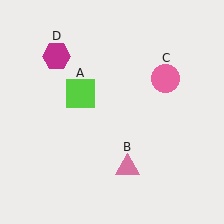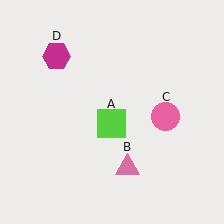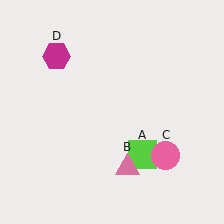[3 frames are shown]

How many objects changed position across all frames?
2 objects changed position: lime square (object A), pink circle (object C).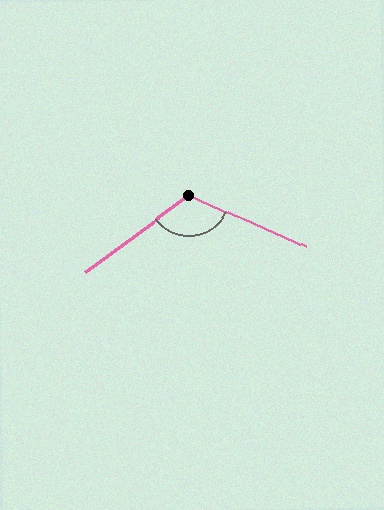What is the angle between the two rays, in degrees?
Approximately 119 degrees.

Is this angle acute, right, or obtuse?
It is obtuse.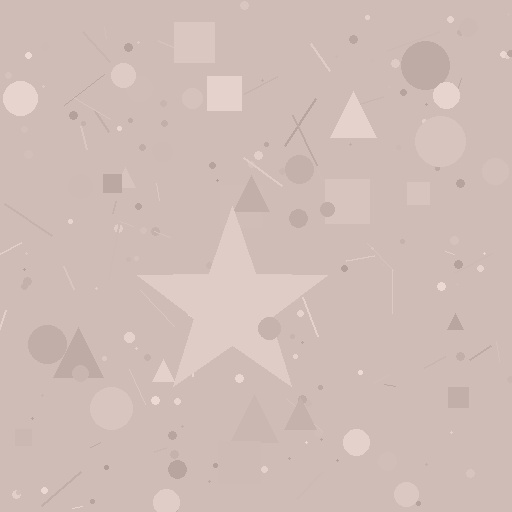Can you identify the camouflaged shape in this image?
The camouflaged shape is a star.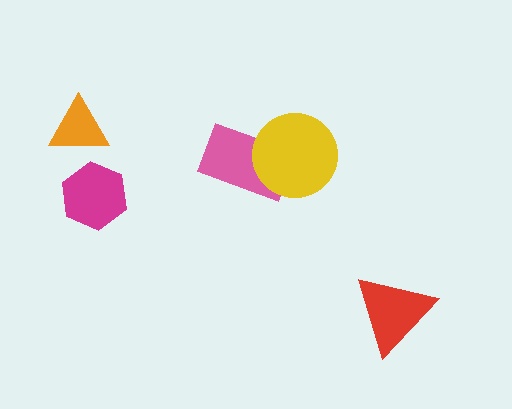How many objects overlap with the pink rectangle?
1 object overlaps with the pink rectangle.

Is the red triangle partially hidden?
No, no other shape covers it.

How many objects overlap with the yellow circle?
1 object overlaps with the yellow circle.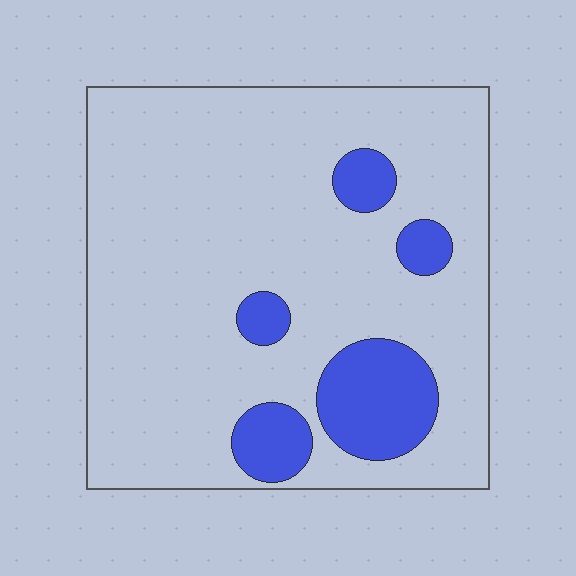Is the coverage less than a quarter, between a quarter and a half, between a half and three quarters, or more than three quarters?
Less than a quarter.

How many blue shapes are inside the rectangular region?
5.